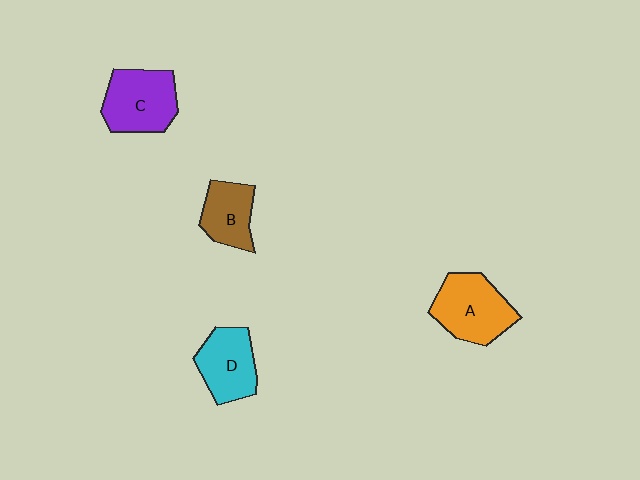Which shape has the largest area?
Shape A (orange).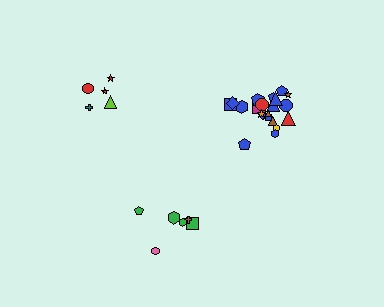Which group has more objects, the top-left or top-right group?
The top-right group.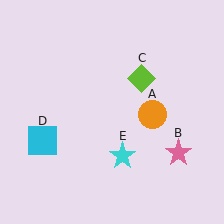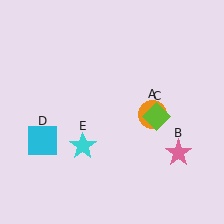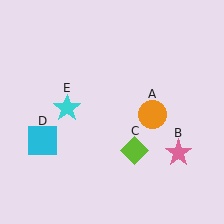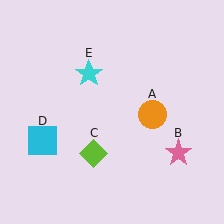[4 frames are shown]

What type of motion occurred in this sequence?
The lime diamond (object C), cyan star (object E) rotated clockwise around the center of the scene.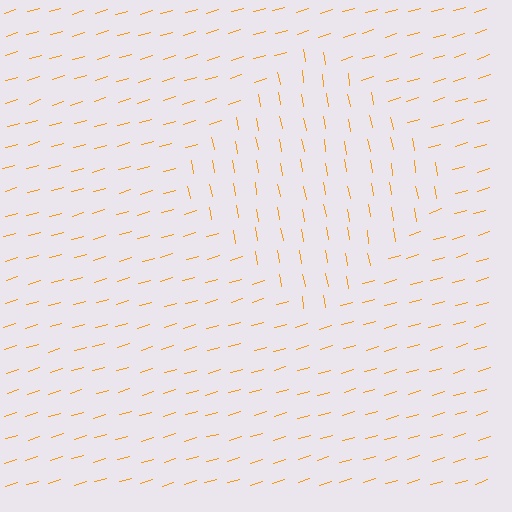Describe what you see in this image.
The image is filled with small orange line segments. A diamond region in the image has lines oriented differently from the surrounding lines, creating a visible texture boundary.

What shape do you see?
I see a diamond.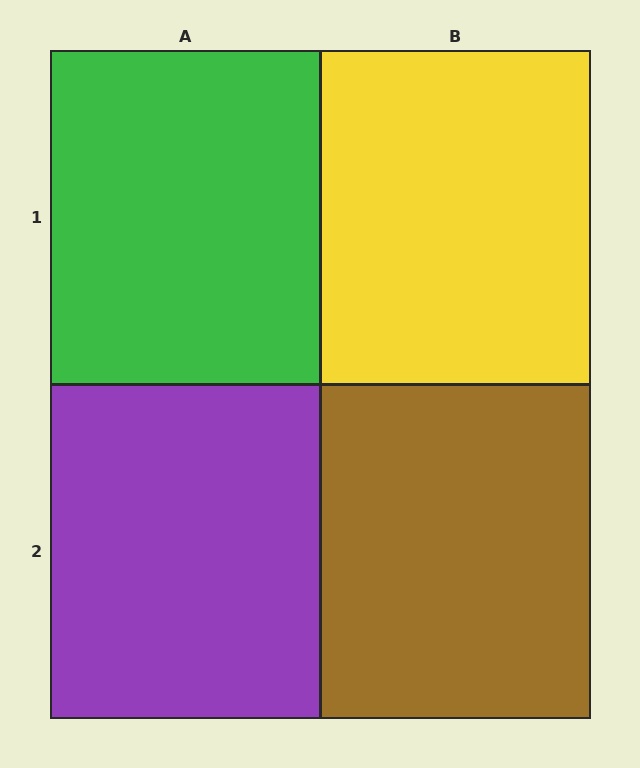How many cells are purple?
1 cell is purple.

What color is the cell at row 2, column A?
Purple.